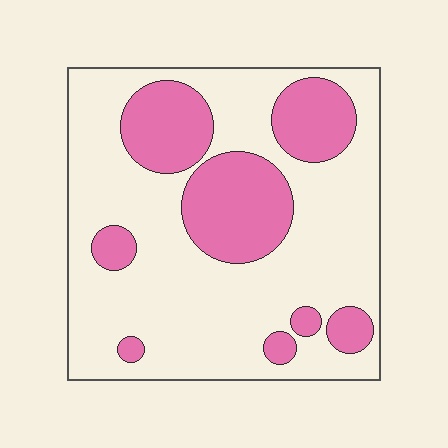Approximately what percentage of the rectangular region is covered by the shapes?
Approximately 30%.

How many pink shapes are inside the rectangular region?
8.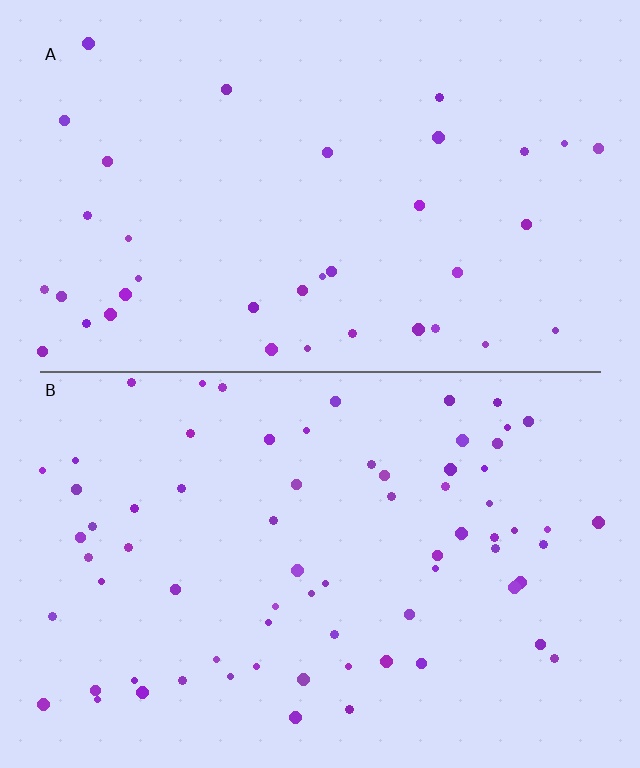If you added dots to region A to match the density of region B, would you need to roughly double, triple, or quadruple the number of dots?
Approximately double.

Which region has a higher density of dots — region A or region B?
B (the bottom).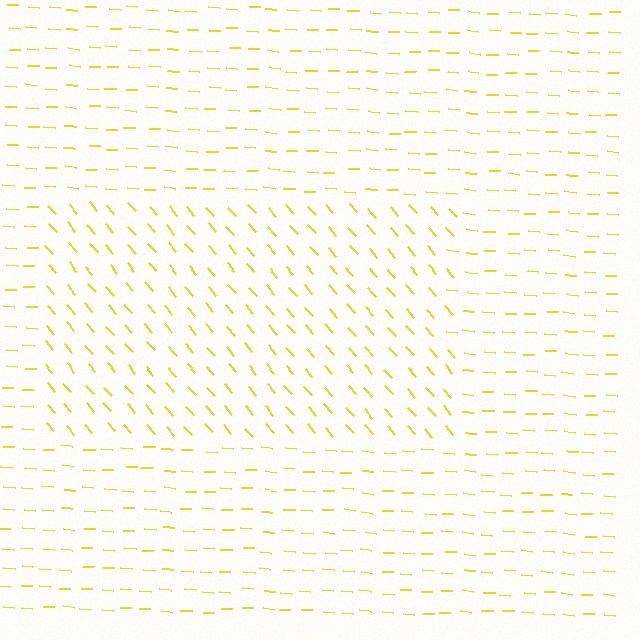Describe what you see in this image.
The image is filled with small yellow line segments. A rectangle region in the image has lines oriented differently from the surrounding lines, creating a visible texture boundary.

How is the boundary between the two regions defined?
The boundary is defined purely by a change in line orientation (approximately 45 degrees difference). All lines are the same color and thickness.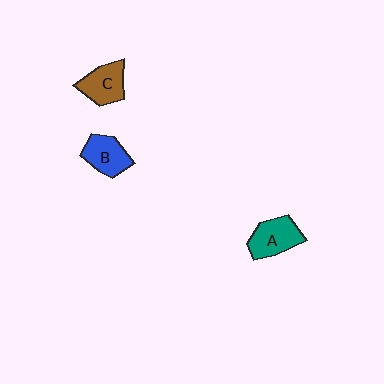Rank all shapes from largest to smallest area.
From largest to smallest: A (teal), C (brown), B (blue).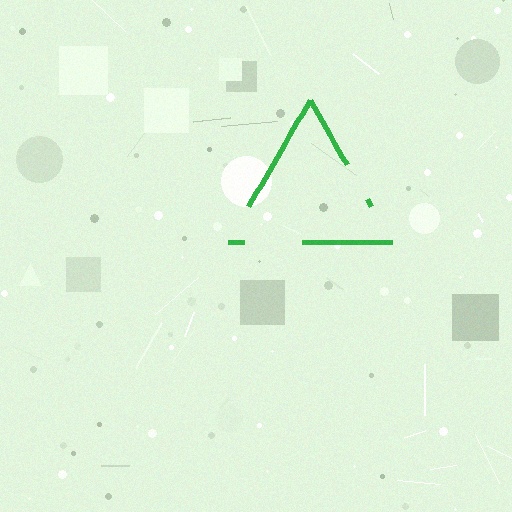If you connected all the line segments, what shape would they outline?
They would outline a triangle.